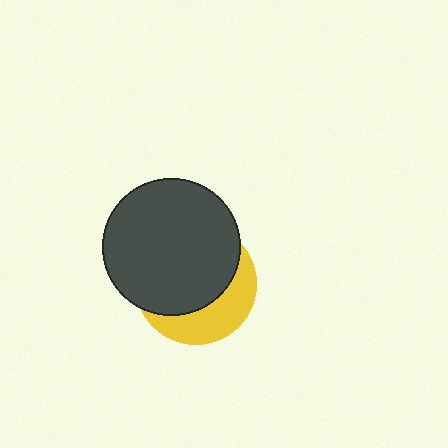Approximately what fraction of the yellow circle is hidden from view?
Roughly 65% of the yellow circle is hidden behind the dark gray circle.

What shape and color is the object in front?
The object in front is a dark gray circle.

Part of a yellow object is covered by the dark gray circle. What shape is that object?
It is a circle.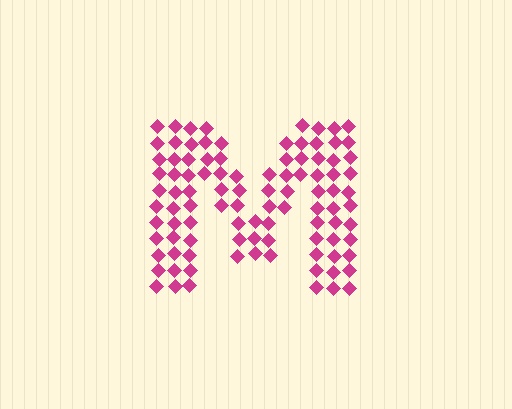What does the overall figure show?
The overall figure shows the letter M.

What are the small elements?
The small elements are diamonds.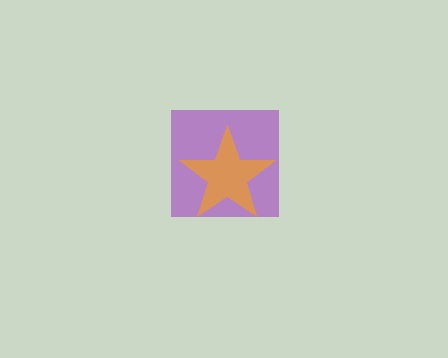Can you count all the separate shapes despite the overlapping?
Yes, there are 2 separate shapes.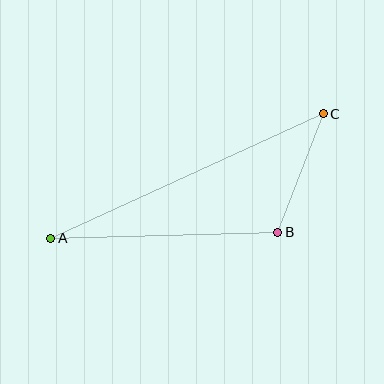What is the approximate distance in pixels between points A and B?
The distance between A and B is approximately 227 pixels.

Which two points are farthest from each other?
Points A and C are farthest from each other.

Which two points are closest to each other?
Points B and C are closest to each other.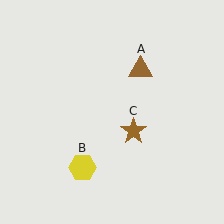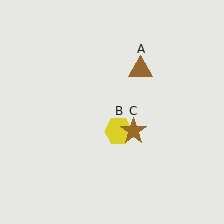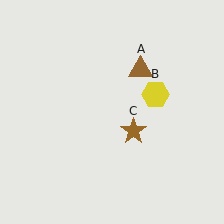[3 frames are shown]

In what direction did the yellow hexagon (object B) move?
The yellow hexagon (object B) moved up and to the right.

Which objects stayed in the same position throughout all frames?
Brown triangle (object A) and brown star (object C) remained stationary.